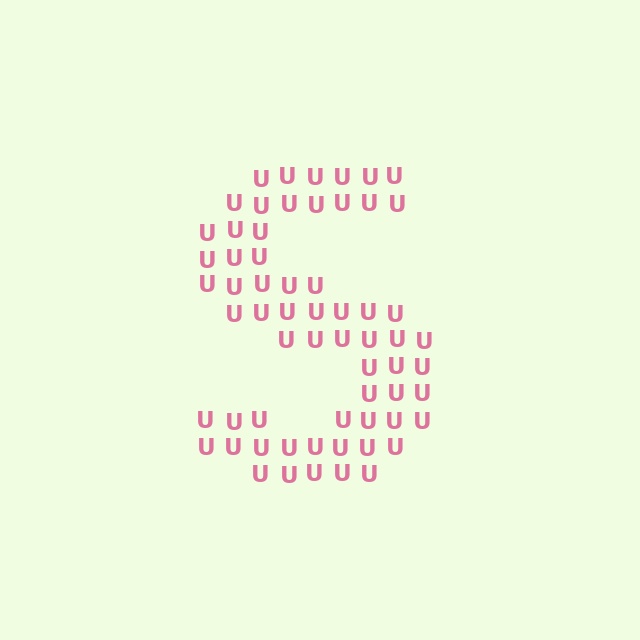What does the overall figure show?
The overall figure shows the letter S.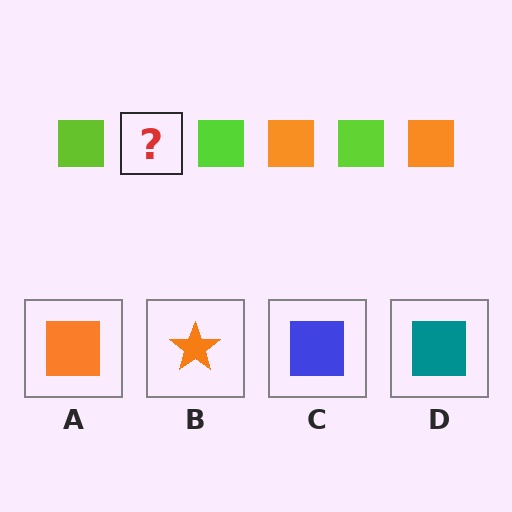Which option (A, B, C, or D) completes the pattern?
A.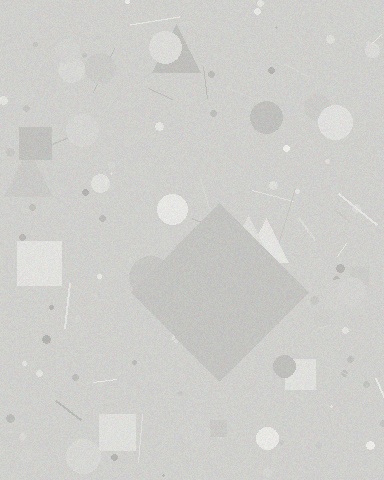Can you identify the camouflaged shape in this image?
The camouflaged shape is a diamond.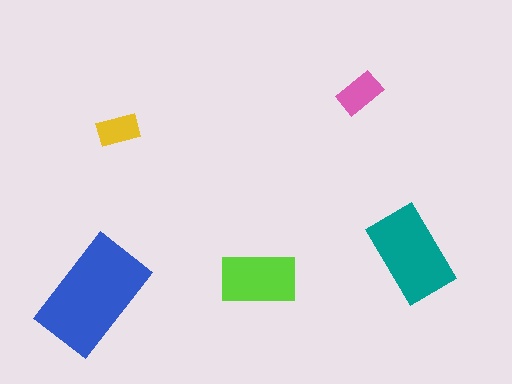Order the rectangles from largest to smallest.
the blue one, the teal one, the lime one, the pink one, the yellow one.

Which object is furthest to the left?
The blue rectangle is leftmost.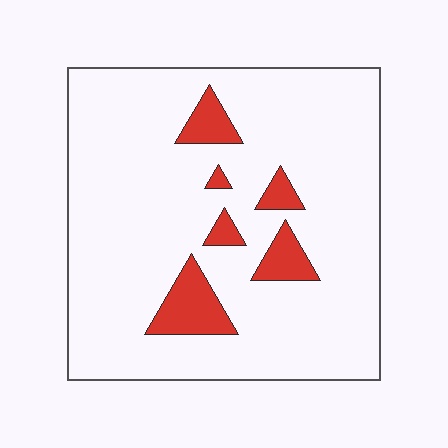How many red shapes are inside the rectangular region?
6.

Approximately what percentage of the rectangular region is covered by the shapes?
Approximately 10%.